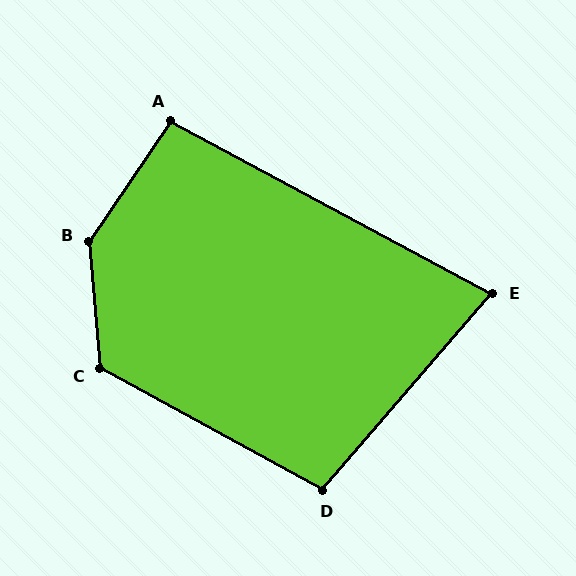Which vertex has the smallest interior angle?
E, at approximately 77 degrees.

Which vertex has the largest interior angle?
B, at approximately 141 degrees.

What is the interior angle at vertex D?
Approximately 102 degrees (obtuse).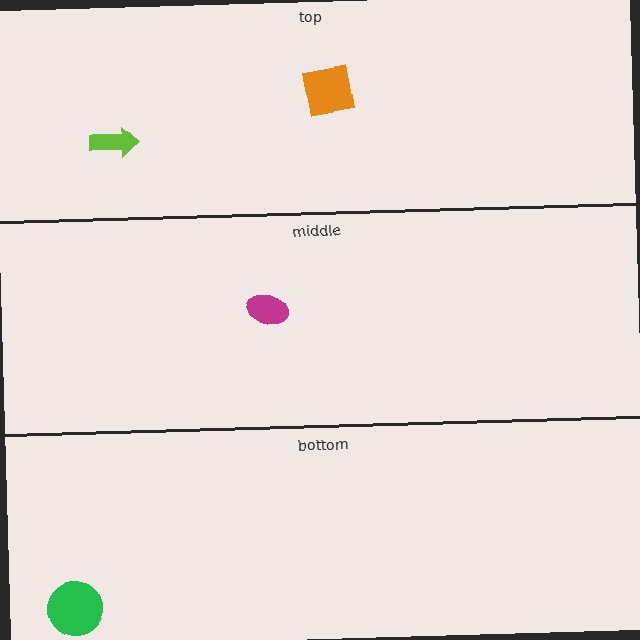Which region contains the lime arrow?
The top region.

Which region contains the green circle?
The bottom region.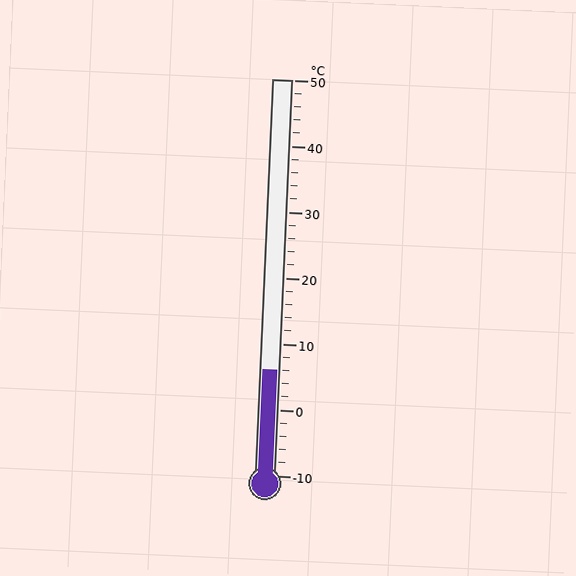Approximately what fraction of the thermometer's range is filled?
The thermometer is filled to approximately 25% of its range.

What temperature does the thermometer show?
The thermometer shows approximately 6°C.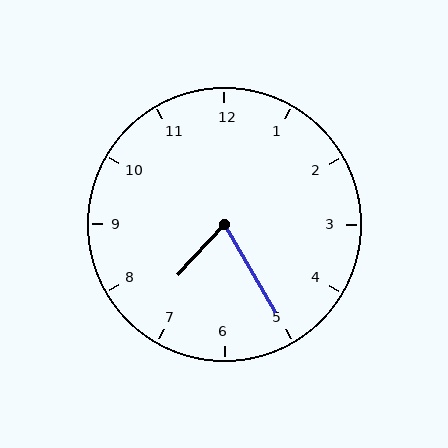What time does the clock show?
7:25.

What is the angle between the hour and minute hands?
Approximately 72 degrees.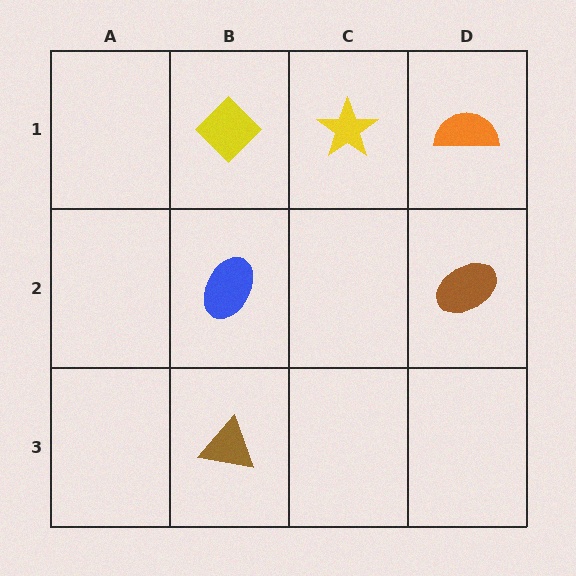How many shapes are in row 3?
1 shape.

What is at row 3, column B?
A brown triangle.